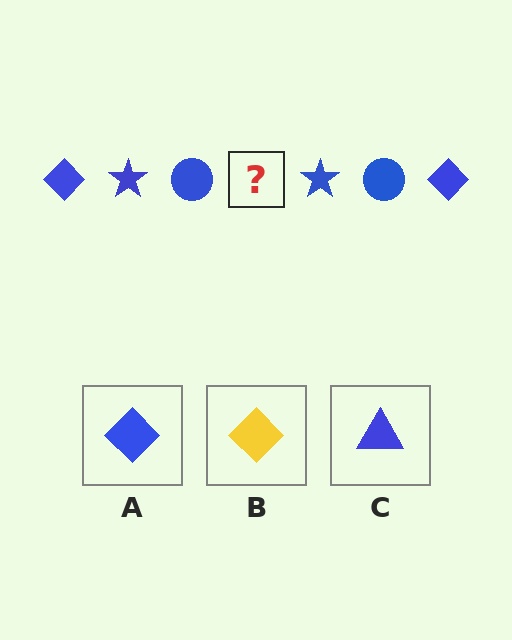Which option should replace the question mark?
Option A.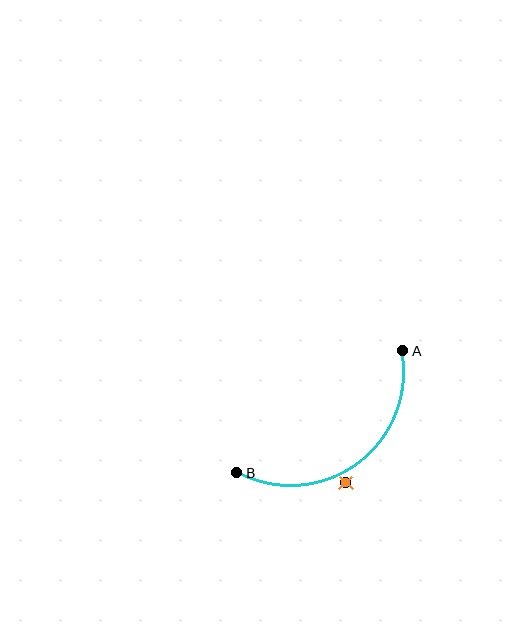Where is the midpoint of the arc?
The arc midpoint is the point on the curve farthest from the straight line joining A and B. It sits below and to the right of that line.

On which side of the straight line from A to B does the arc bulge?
The arc bulges below and to the right of the straight line connecting A and B.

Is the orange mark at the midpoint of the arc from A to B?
No — the orange mark does not lie on the arc at all. It sits slightly outside the curve.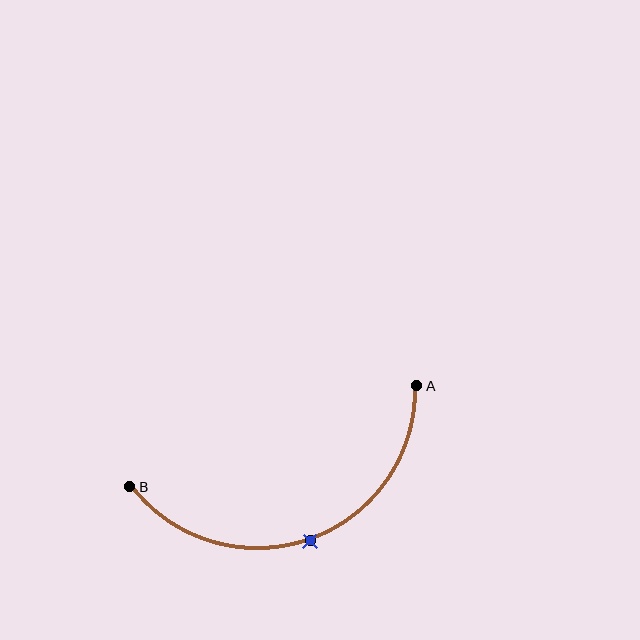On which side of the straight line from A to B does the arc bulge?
The arc bulges below the straight line connecting A and B.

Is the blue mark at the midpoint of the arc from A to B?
Yes. The blue mark lies on the arc at equal arc-length from both A and B — it is the arc midpoint.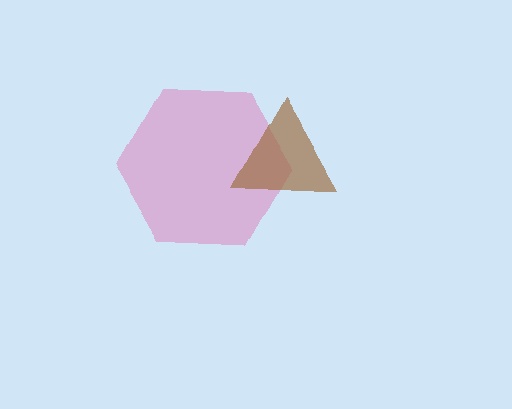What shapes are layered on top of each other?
The layered shapes are: a pink hexagon, a brown triangle.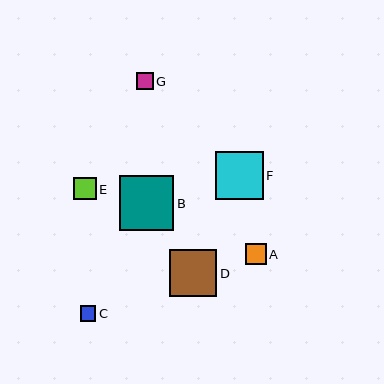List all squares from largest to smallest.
From largest to smallest: B, D, F, E, A, G, C.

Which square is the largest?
Square B is the largest with a size of approximately 55 pixels.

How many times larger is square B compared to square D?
Square B is approximately 1.2 times the size of square D.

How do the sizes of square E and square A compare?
Square E and square A are approximately the same size.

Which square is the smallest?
Square C is the smallest with a size of approximately 16 pixels.